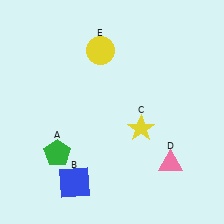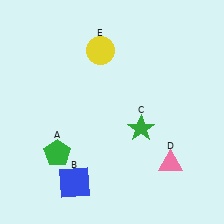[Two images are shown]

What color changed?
The star (C) changed from yellow in Image 1 to green in Image 2.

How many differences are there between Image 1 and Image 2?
There is 1 difference between the two images.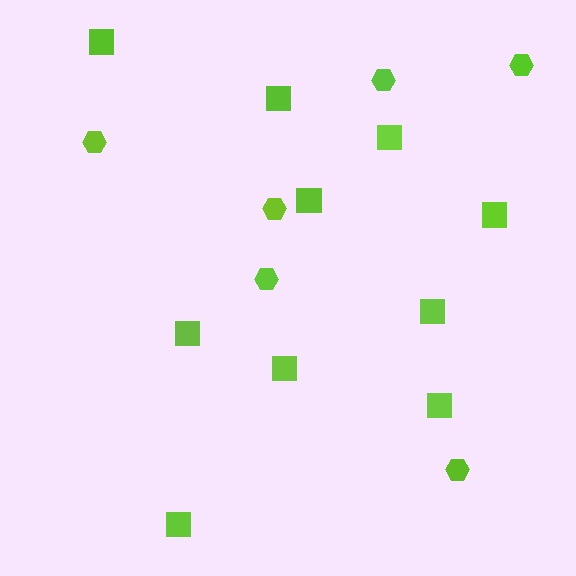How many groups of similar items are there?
There are 2 groups: one group of hexagons (6) and one group of squares (10).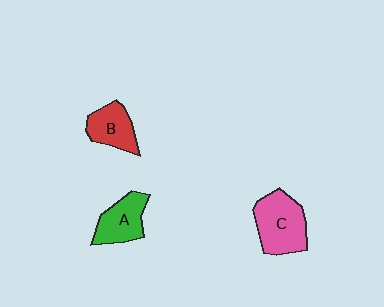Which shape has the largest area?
Shape C (pink).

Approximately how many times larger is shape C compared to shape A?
Approximately 1.3 times.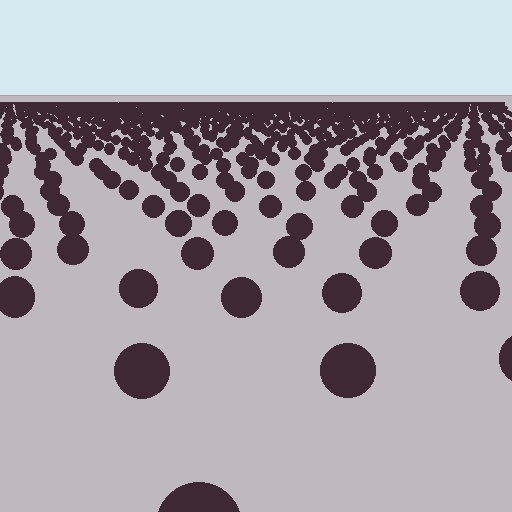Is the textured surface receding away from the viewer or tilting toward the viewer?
The surface is receding away from the viewer. Texture elements get smaller and denser toward the top.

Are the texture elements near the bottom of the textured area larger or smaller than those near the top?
Larger. Near the bottom, elements are closer to the viewer and appear at a bigger on-screen size.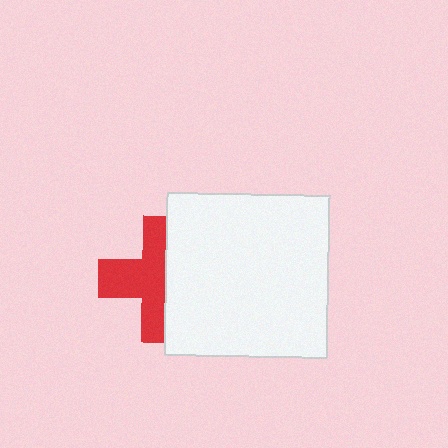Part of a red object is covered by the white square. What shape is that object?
It is a cross.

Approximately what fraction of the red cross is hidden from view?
Roughly 45% of the red cross is hidden behind the white square.